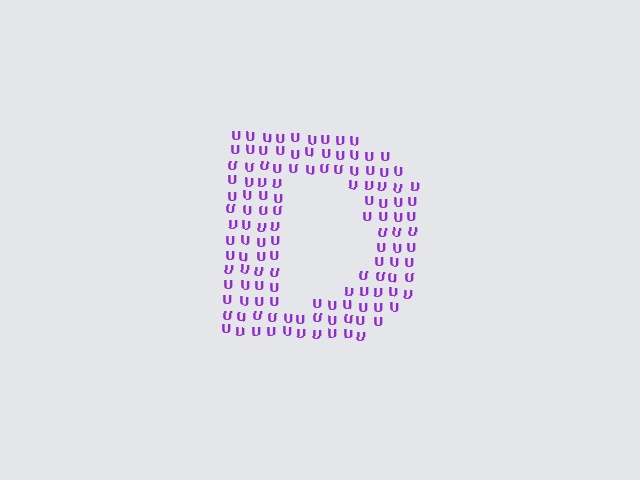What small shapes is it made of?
It is made of small letter U's.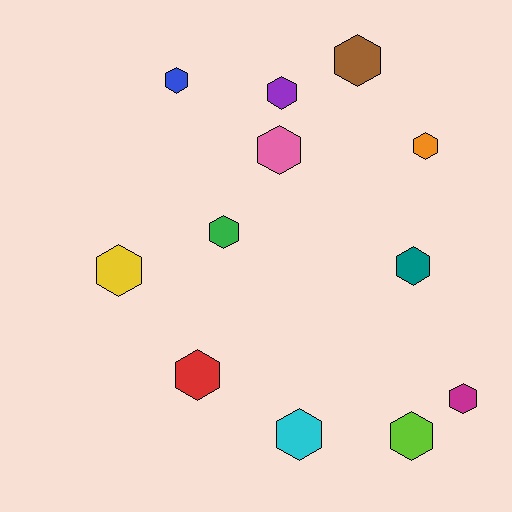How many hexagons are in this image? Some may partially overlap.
There are 12 hexagons.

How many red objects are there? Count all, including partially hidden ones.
There is 1 red object.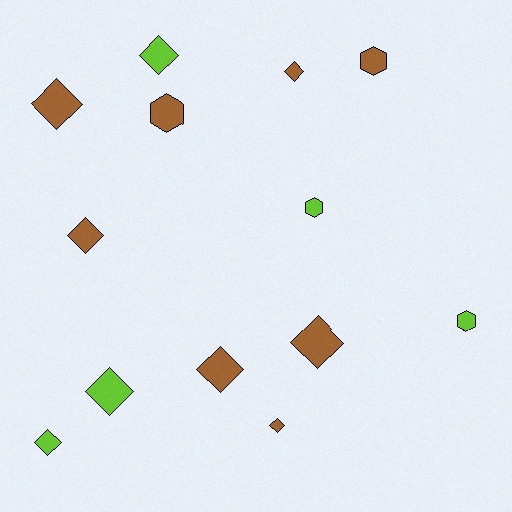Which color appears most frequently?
Brown, with 8 objects.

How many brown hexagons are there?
There are 2 brown hexagons.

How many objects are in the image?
There are 13 objects.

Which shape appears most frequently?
Diamond, with 9 objects.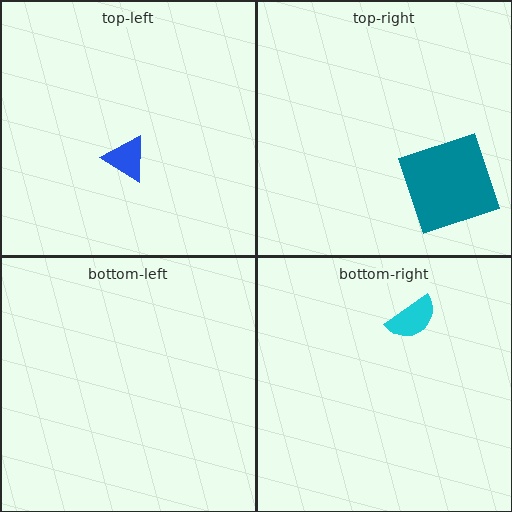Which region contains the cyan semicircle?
The bottom-right region.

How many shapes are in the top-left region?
1.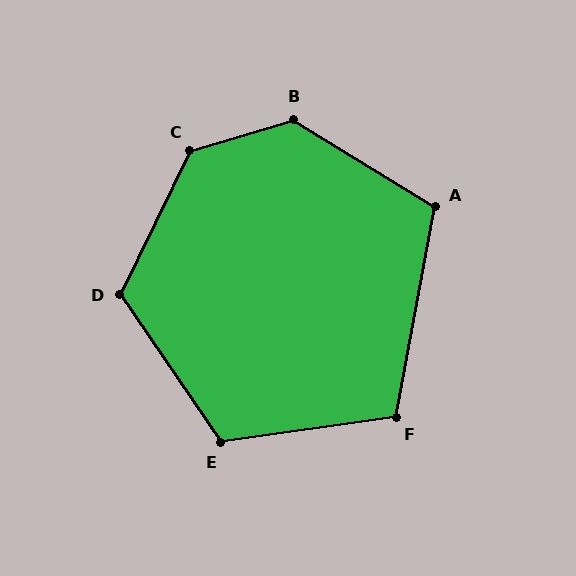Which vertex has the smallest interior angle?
F, at approximately 109 degrees.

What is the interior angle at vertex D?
Approximately 120 degrees (obtuse).